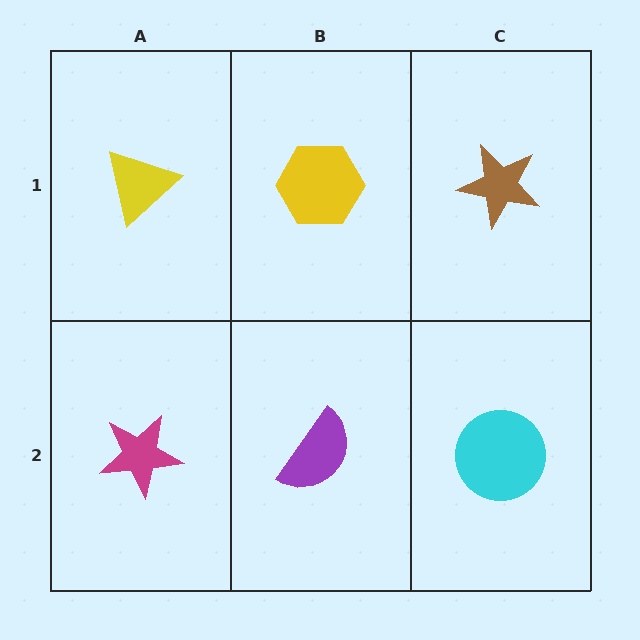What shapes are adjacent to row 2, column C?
A brown star (row 1, column C), a purple semicircle (row 2, column B).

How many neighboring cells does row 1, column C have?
2.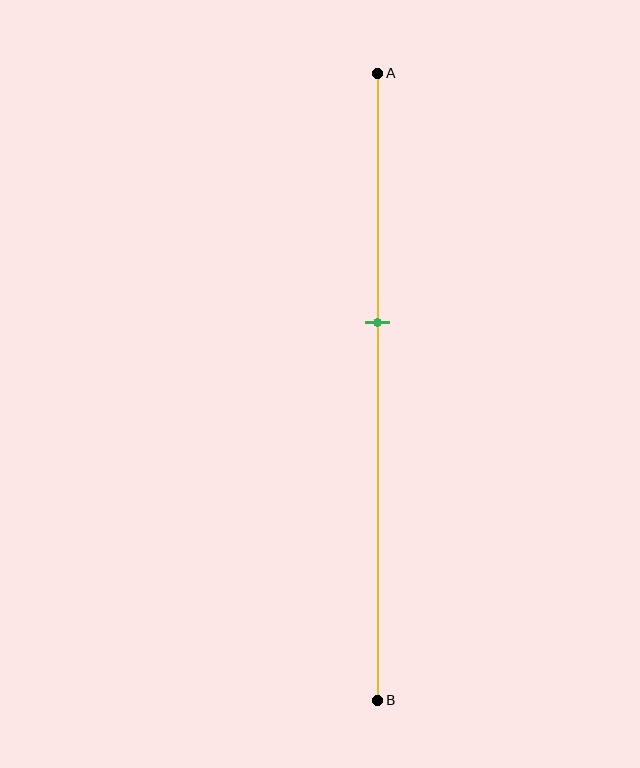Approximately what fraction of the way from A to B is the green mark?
The green mark is approximately 40% of the way from A to B.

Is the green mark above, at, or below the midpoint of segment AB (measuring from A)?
The green mark is above the midpoint of segment AB.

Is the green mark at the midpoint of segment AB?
No, the mark is at about 40% from A, not at the 50% midpoint.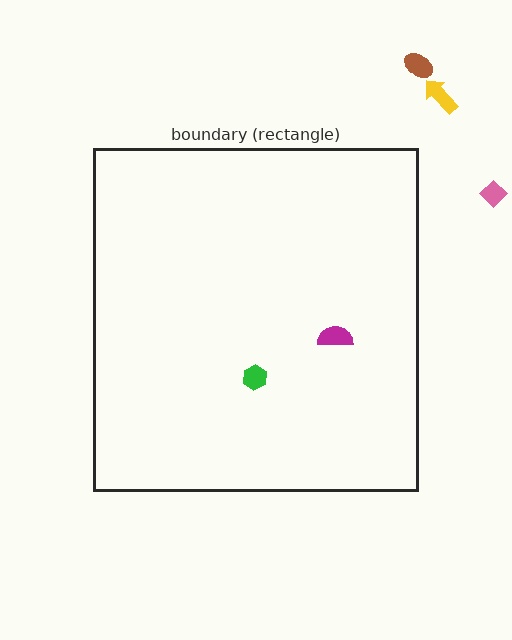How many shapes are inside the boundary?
2 inside, 3 outside.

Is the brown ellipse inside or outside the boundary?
Outside.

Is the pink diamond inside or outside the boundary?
Outside.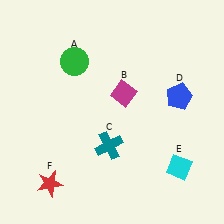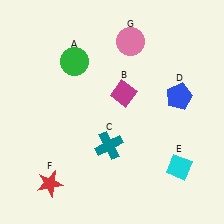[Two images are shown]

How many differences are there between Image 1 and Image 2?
There is 1 difference between the two images.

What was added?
A pink circle (G) was added in Image 2.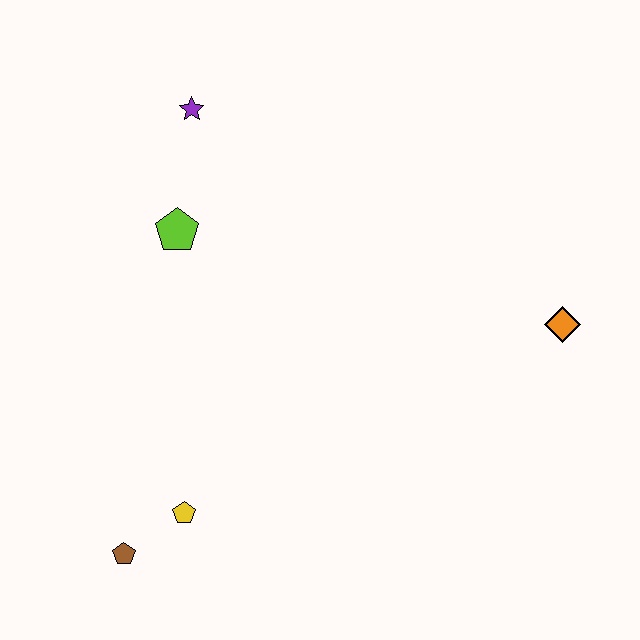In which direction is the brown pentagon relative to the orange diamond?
The brown pentagon is to the left of the orange diamond.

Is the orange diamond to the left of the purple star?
No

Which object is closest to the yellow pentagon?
The brown pentagon is closest to the yellow pentagon.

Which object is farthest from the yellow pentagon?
The orange diamond is farthest from the yellow pentagon.